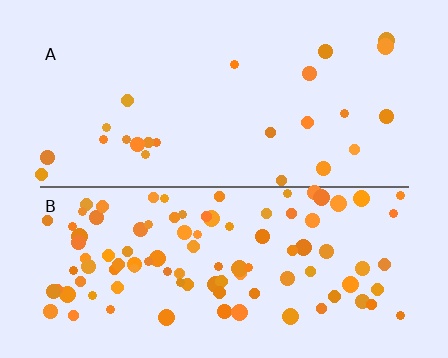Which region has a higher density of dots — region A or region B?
B (the bottom).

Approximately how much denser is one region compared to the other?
Approximately 4.2× — region B over region A.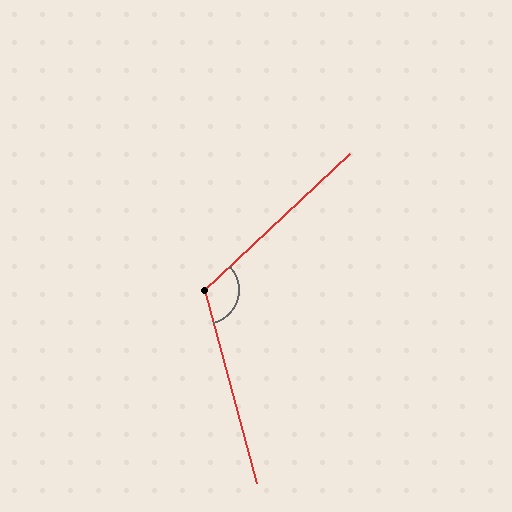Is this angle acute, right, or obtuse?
It is obtuse.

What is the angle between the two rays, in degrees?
Approximately 118 degrees.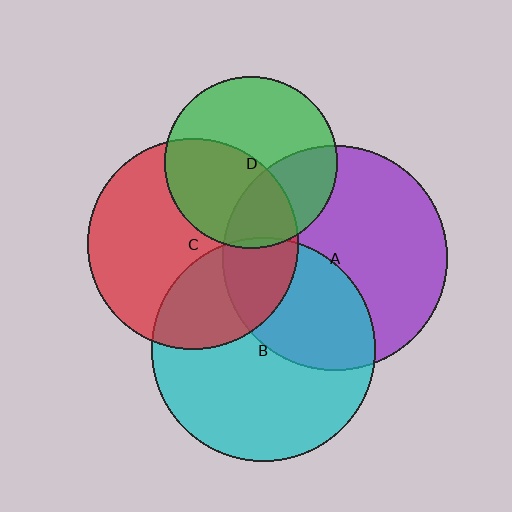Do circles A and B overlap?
Yes.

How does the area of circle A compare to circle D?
Approximately 1.7 times.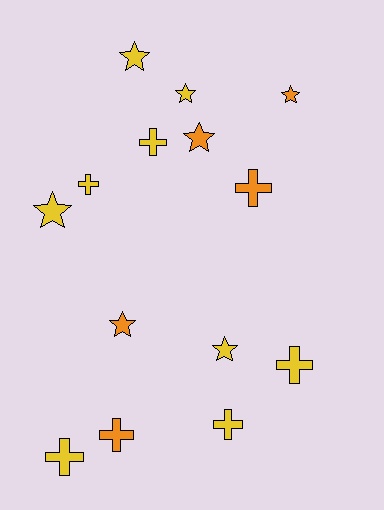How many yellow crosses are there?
There are 5 yellow crosses.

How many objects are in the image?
There are 14 objects.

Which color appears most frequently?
Yellow, with 9 objects.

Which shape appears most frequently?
Star, with 7 objects.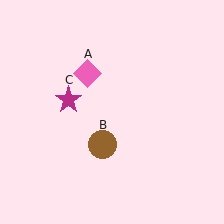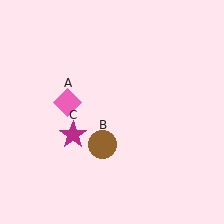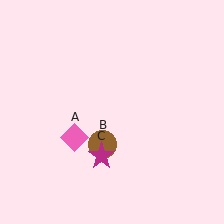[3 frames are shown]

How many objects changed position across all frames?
2 objects changed position: pink diamond (object A), magenta star (object C).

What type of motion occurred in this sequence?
The pink diamond (object A), magenta star (object C) rotated counterclockwise around the center of the scene.